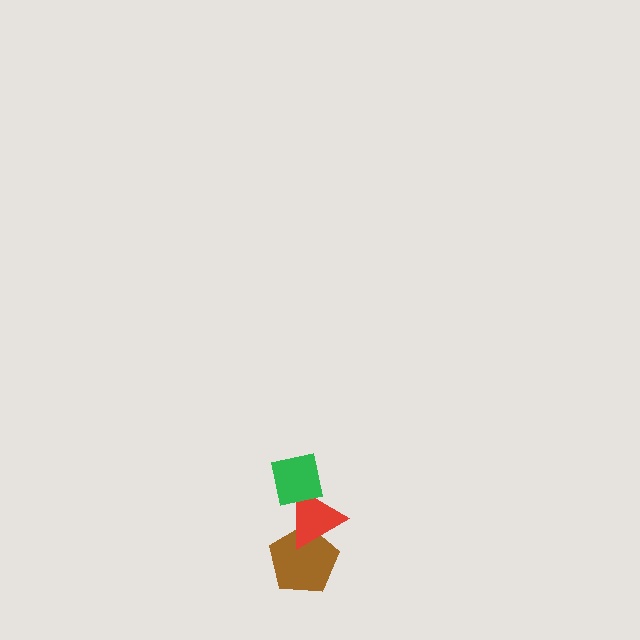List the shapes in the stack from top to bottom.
From top to bottom: the green square, the red triangle, the brown pentagon.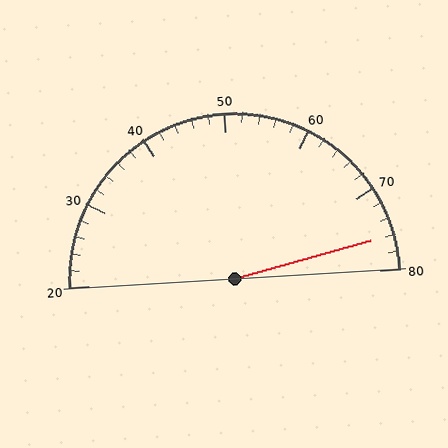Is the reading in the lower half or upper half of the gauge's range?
The reading is in the upper half of the range (20 to 80).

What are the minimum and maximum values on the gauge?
The gauge ranges from 20 to 80.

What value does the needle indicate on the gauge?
The needle indicates approximately 76.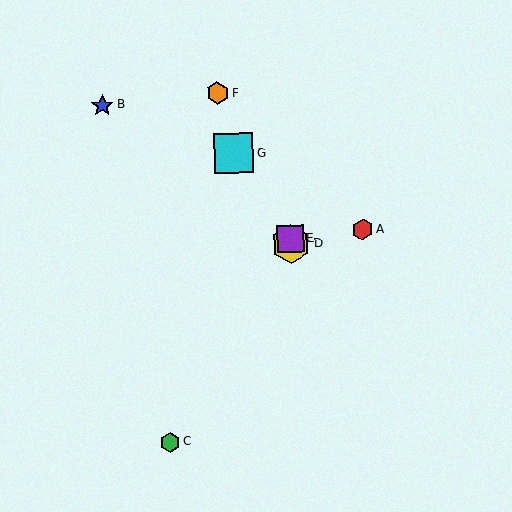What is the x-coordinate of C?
Object C is at x≈170.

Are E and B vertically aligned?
No, E is at x≈291 and B is at x≈102.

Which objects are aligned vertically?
Objects D, E are aligned vertically.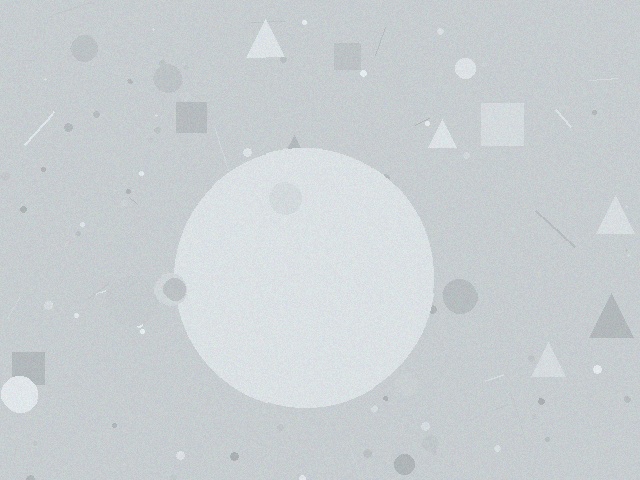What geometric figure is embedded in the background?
A circle is embedded in the background.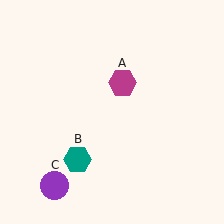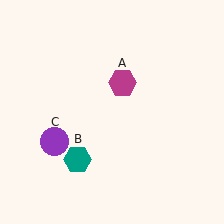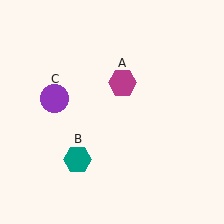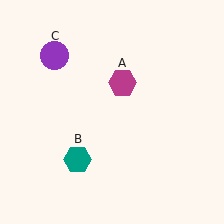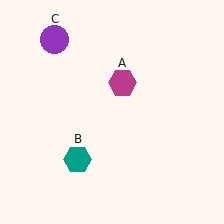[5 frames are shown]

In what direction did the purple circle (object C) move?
The purple circle (object C) moved up.